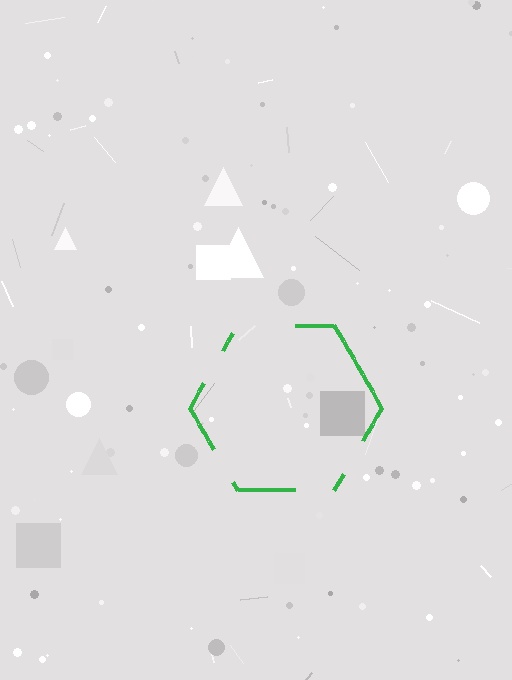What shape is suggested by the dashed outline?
The dashed outline suggests a hexagon.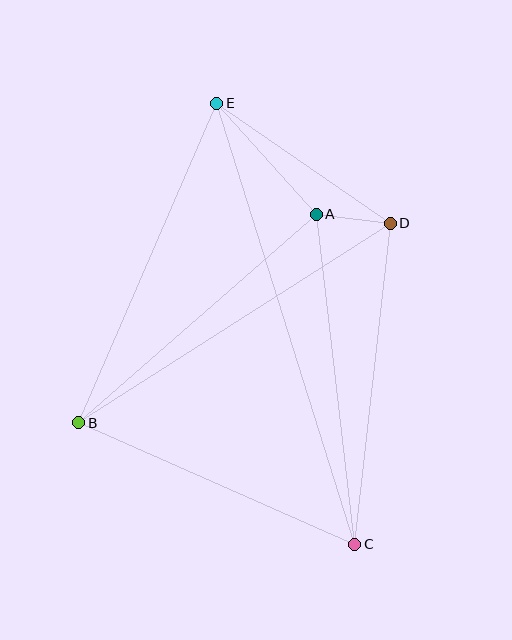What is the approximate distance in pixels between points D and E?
The distance between D and E is approximately 211 pixels.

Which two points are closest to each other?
Points A and D are closest to each other.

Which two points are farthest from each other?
Points C and E are farthest from each other.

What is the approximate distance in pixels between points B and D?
The distance between B and D is approximately 370 pixels.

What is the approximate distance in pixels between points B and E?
The distance between B and E is approximately 348 pixels.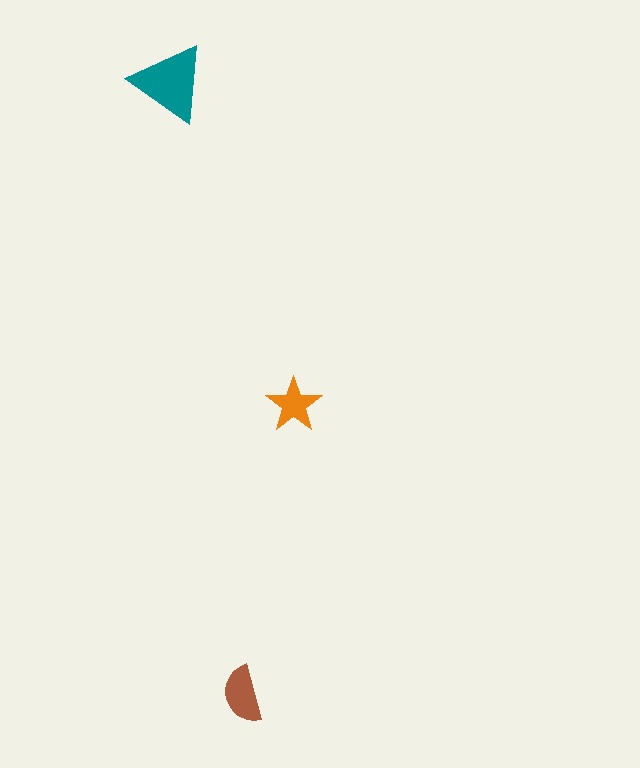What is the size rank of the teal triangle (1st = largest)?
1st.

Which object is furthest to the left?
The teal triangle is leftmost.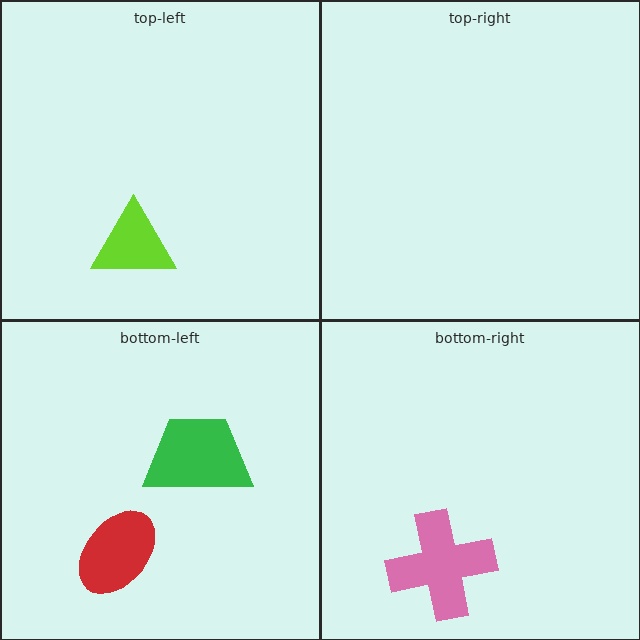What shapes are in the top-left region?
The lime triangle.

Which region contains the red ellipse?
The bottom-left region.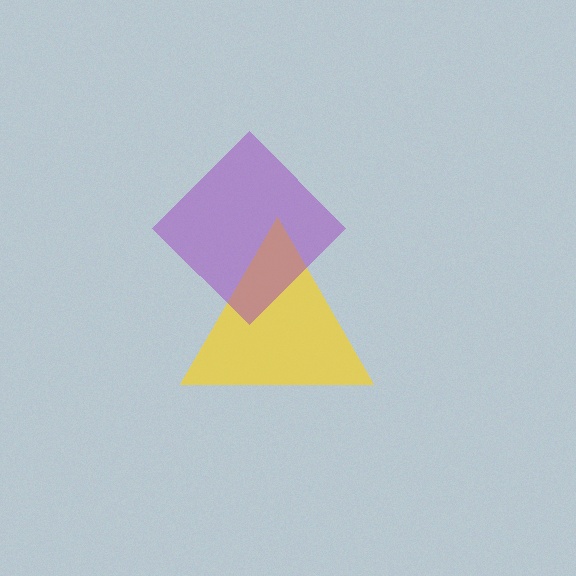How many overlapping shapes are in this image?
There are 2 overlapping shapes in the image.